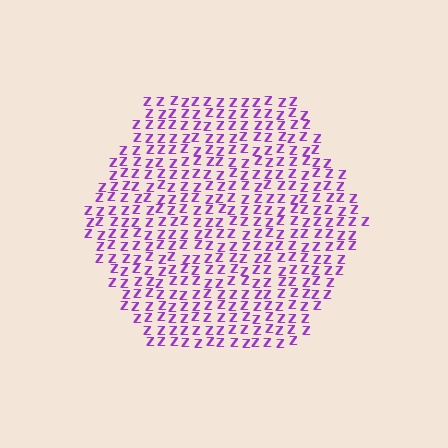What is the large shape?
The large shape is a hexagon.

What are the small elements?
The small elements are letter Z's.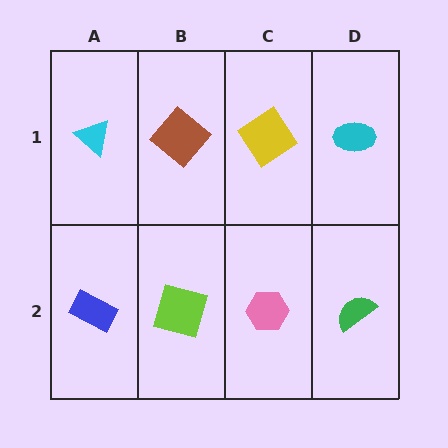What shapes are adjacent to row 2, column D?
A cyan ellipse (row 1, column D), a pink hexagon (row 2, column C).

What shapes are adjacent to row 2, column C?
A yellow diamond (row 1, column C), a lime square (row 2, column B), a green semicircle (row 2, column D).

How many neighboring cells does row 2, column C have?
3.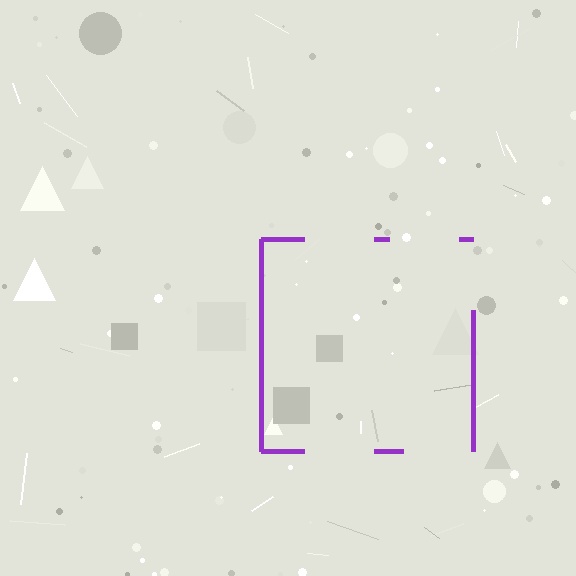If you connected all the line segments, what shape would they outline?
They would outline a square.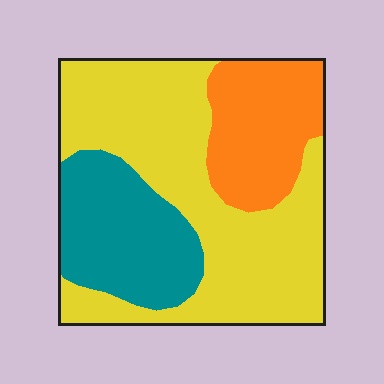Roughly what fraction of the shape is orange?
Orange takes up about one fifth (1/5) of the shape.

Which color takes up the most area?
Yellow, at roughly 55%.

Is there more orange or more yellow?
Yellow.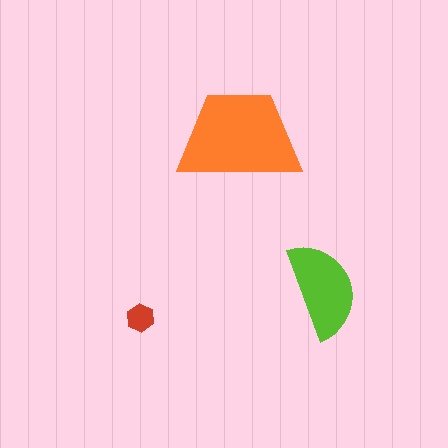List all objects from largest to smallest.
The orange trapezoid, the lime semicircle, the red hexagon.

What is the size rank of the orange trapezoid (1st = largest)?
1st.